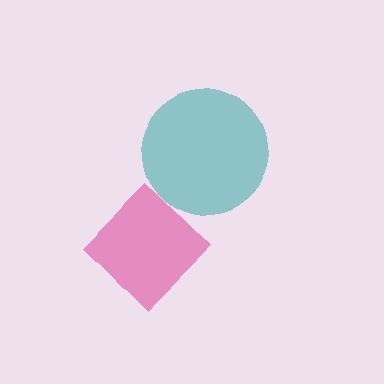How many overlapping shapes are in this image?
There are 2 overlapping shapes in the image.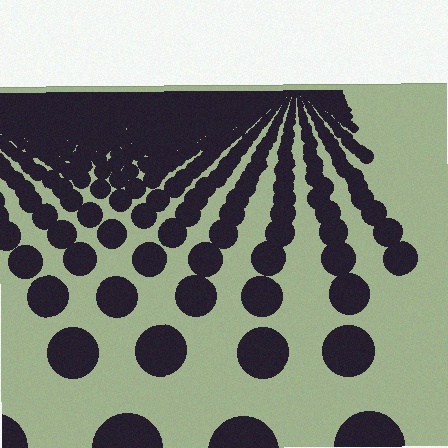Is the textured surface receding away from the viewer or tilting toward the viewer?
The surface is receding away from the viewer. Texture elements get smaller and denser toward the top.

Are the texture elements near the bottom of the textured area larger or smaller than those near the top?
Larger. Near the bottom, elements are closer to the viewer and appear at a bigger on-screen size.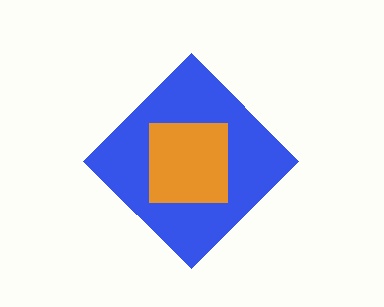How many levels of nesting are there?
2.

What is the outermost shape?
The blue diamond.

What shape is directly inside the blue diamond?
The orange square.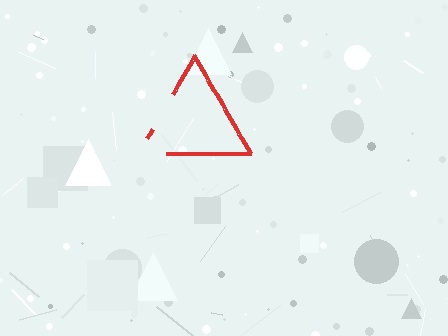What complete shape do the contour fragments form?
The contour fragments form a triangle.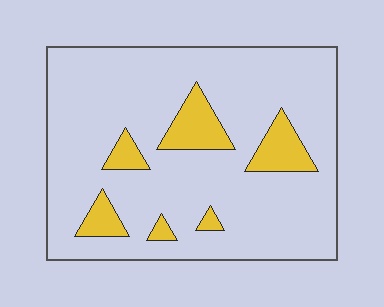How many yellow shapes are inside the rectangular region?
6.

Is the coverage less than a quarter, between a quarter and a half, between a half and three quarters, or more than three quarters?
Less than a quarter.